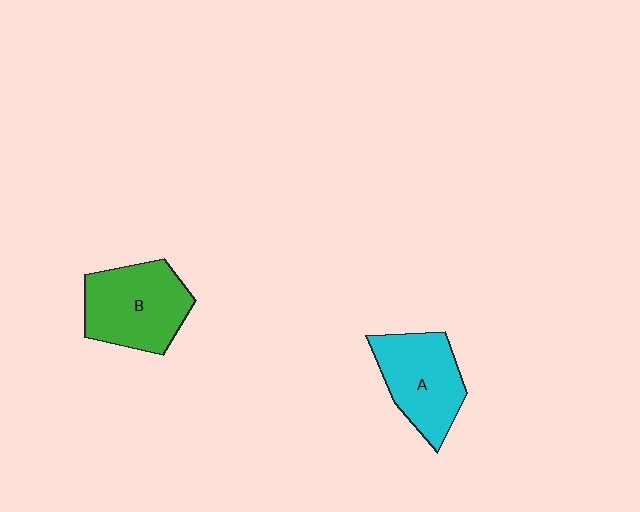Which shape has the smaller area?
Shape A (cyan).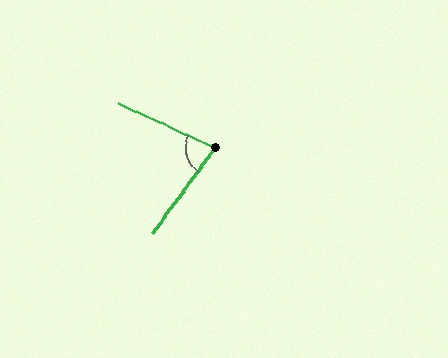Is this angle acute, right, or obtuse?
It is acute.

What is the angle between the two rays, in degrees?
Approximately 78 degrees.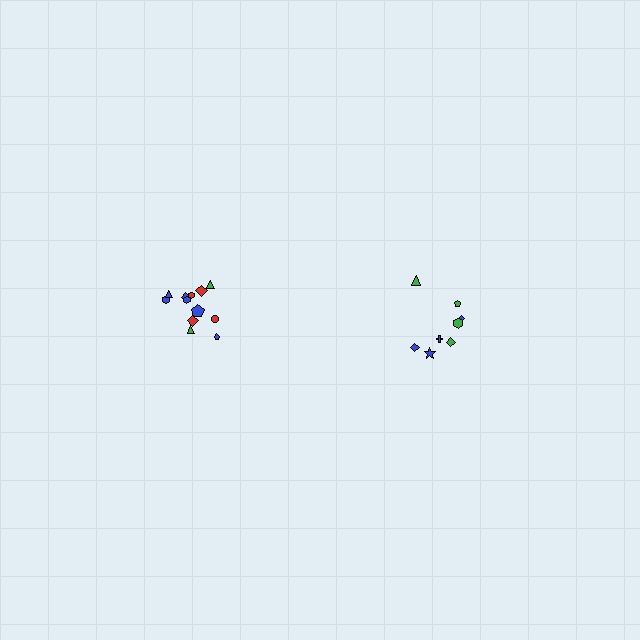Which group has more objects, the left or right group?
The left group.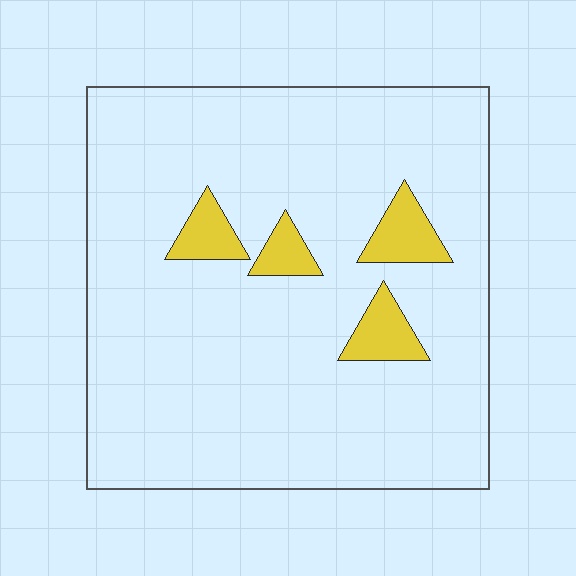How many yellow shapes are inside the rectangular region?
4.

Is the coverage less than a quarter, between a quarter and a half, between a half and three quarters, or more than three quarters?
Less than a quarter.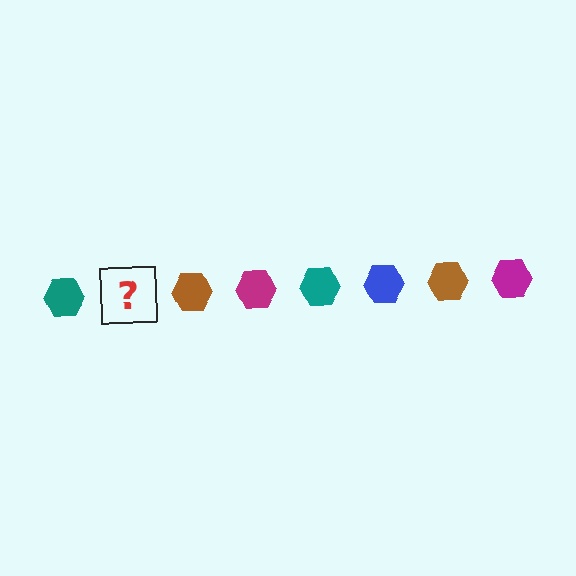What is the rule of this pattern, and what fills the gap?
The rule is that the pattern cycles through teal, blue, brown, magenta hexagons. The gap should be filled with a blue hexagon.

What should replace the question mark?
The question mark should be replaced with a blue hexagon.